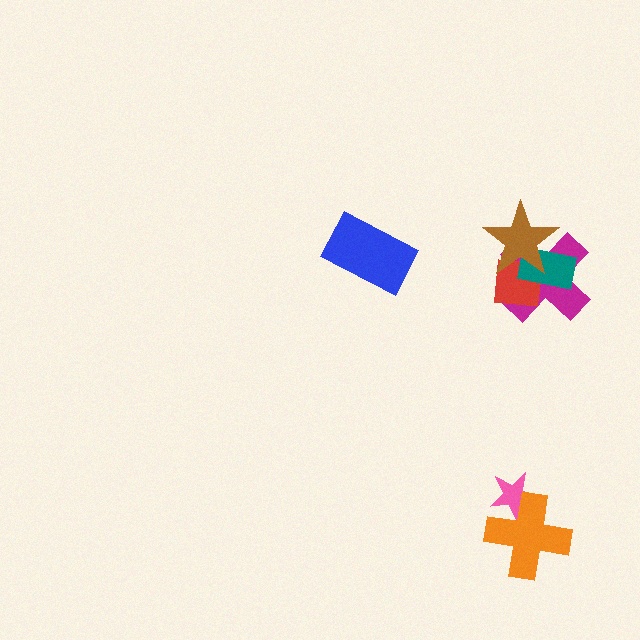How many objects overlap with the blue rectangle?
0 objects overlap with the blue rectangle.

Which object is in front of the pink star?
The orange cross is in front of the pink star.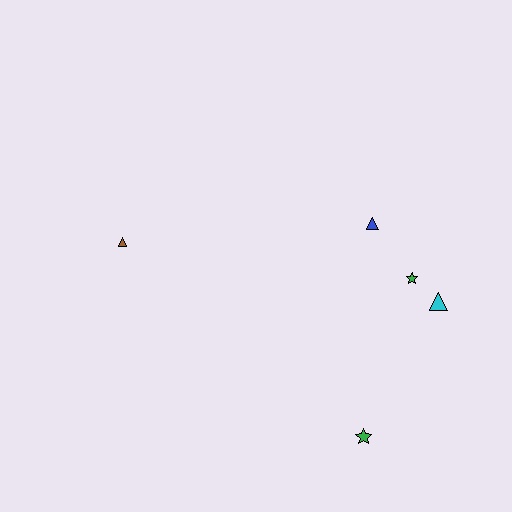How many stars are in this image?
There are 2 stars.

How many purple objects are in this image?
There are no purple objects.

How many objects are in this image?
There are 5 objects.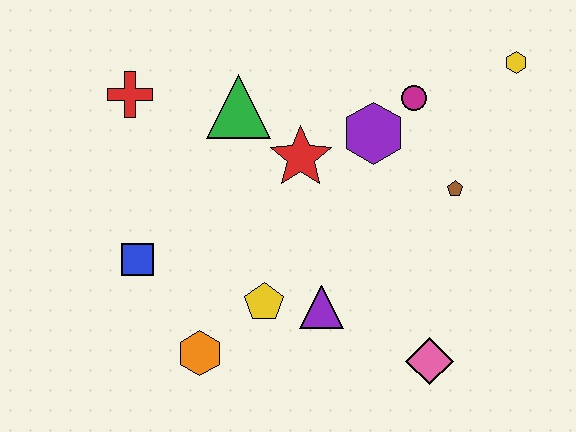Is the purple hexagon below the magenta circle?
Yes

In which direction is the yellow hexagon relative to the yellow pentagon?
The yellow hexagon is to the right of the yellow pentagon.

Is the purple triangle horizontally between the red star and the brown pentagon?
Yes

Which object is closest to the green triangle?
The red star is closest to the green triangle.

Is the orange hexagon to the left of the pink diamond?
Yes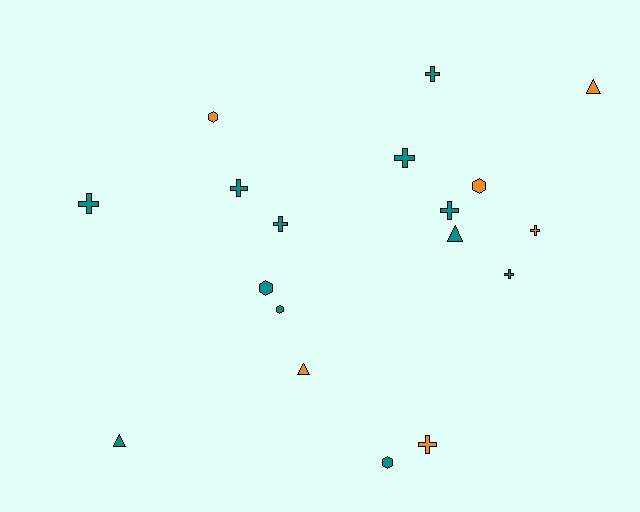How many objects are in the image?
There are 18 objects.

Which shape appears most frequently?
Cross, with 9 objects.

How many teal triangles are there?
There are 2 teal triangles.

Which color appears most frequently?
Teal, with 12 objects.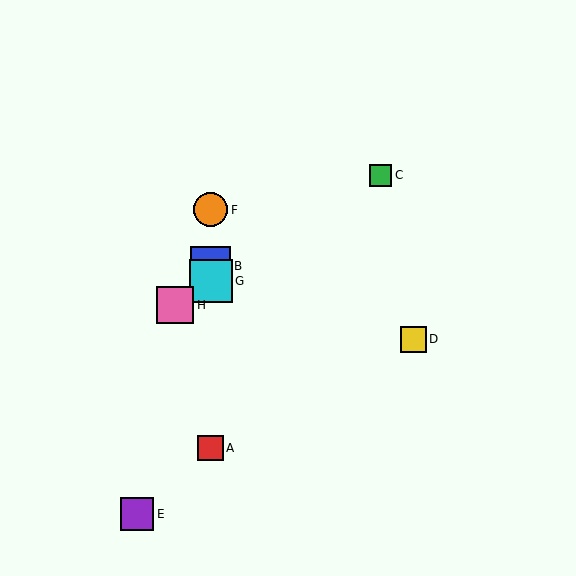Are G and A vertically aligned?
Yes, both are at x≈211.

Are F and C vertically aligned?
No, F is at x≈211 and C is at x≈381.